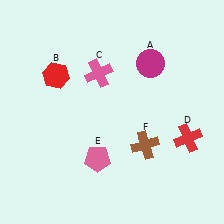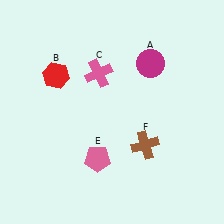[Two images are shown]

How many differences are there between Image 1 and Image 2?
There is 1 difference between the two images.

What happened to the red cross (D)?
The red cross (D) was removed in Image 2. It was in the bottom-right area of Image 1.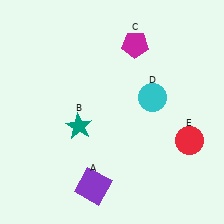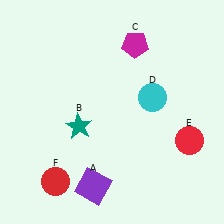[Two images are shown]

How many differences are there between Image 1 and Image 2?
There is 1 difference between the two images.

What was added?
A red circle (F) was added in Image 2.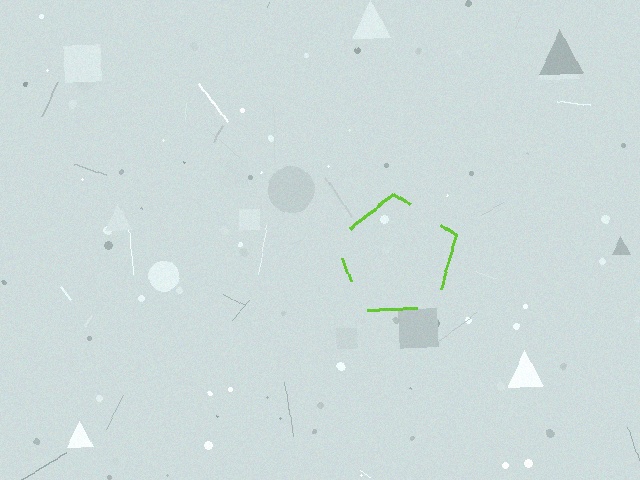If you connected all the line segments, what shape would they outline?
They would outline a pentagon.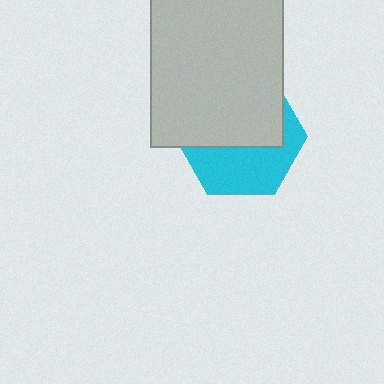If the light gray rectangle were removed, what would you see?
You would see the complete cyan hexagon.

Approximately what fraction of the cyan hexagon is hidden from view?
Roughly 55% of the cyan hexagon is hidden behind the light gray rectangle.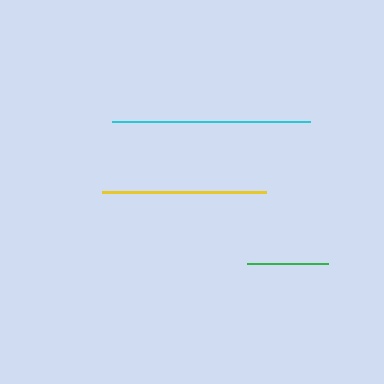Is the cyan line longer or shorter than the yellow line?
The cyan line is longer than the yellow line.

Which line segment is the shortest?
The green line is the shortest at approximately 81 pixels.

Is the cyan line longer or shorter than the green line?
The cyan line is longer than the green line.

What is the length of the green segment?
The green segment is approximately 81 pixels long.